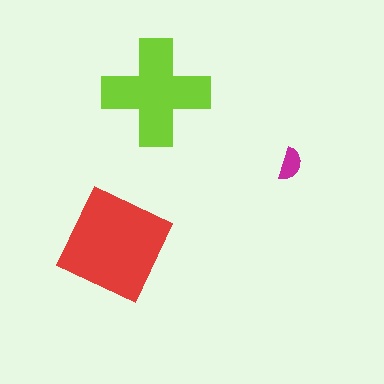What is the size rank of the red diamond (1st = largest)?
1st.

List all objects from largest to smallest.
The red diamond, the lime cross, the magenta semicircle.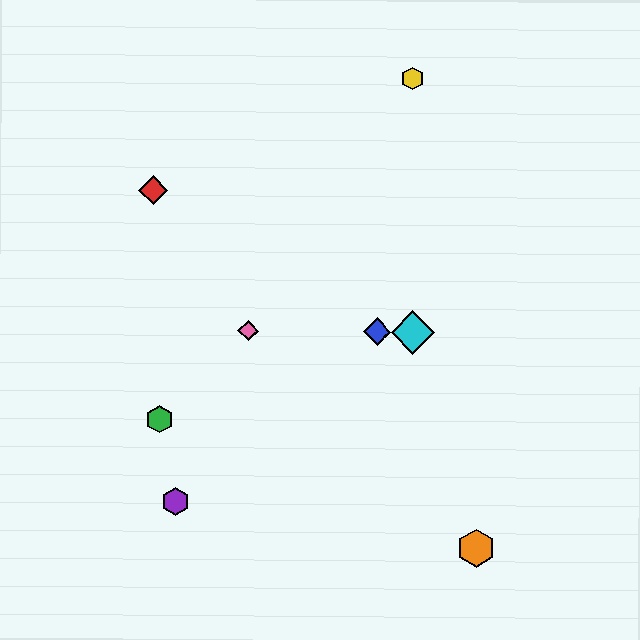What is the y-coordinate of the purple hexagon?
The purple hexagon is at y≈502.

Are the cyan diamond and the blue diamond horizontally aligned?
Yes, both are at y≈332.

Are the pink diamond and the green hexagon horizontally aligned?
No, the pink diamond is at y≈331 and the green hexagon is at y≈419.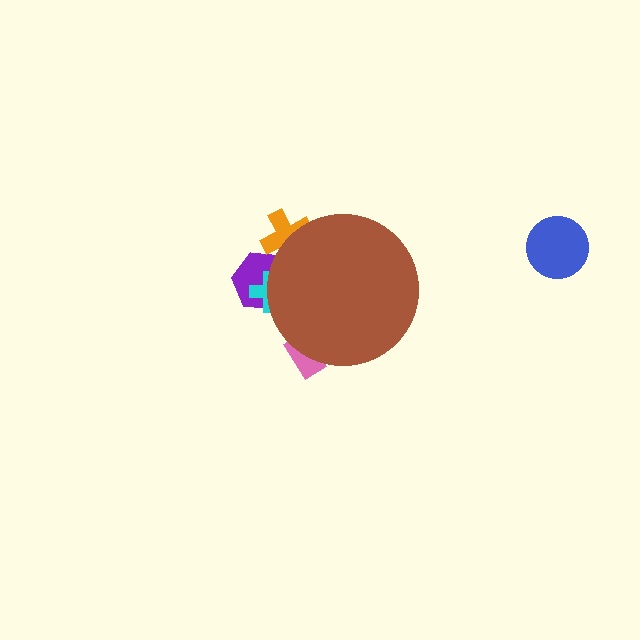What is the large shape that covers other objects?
A brown circle.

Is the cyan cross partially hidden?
Yes, the cyan cross is partially hidden behind the brown circle.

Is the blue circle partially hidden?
No, the blue circle is fully visible.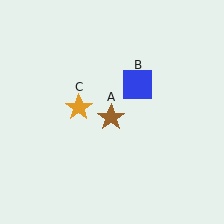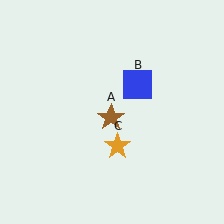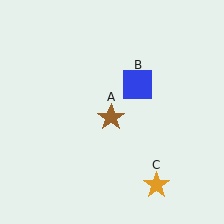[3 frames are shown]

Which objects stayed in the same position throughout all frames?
Brown star (object A) and blue square (object B) remained stationary.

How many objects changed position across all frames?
1 object changed position: orange star (object C).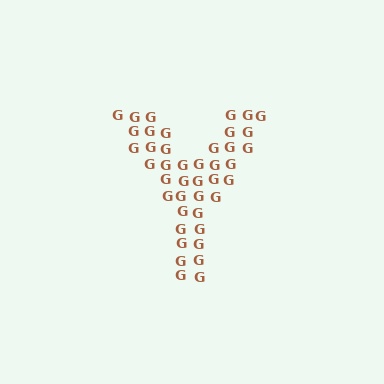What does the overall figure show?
The overall figure shows the letter Y.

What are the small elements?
The small elements are letter G's.